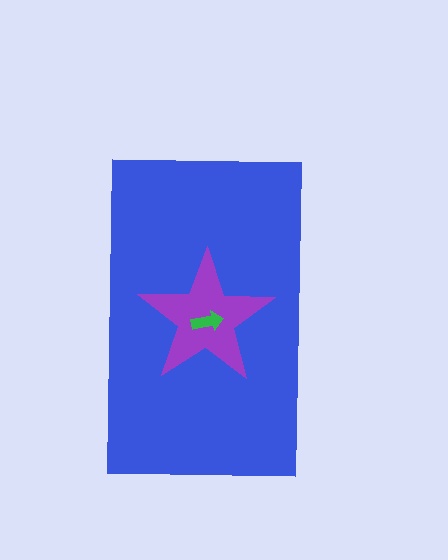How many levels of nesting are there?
3.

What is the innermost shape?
The green arrow.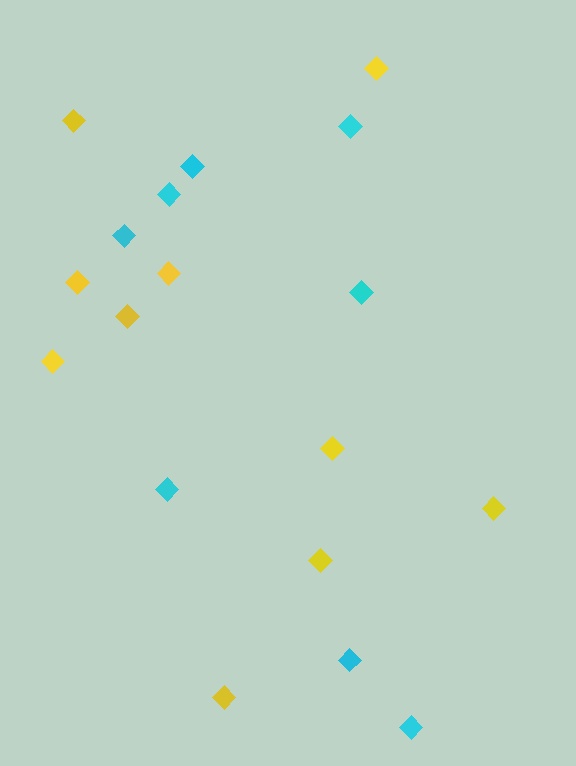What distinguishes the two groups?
There are 2 groups: one group of cyan diamonds (8) and one group of yellow diamonds (10).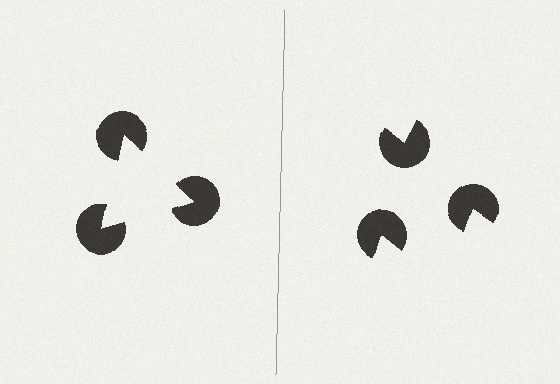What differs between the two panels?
The pac-man discs are positioned identically on both sides; only the wedge orientations differ. On the left they align to a triangle; on the right they are misaligned.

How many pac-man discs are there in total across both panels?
6 — 3 on each side.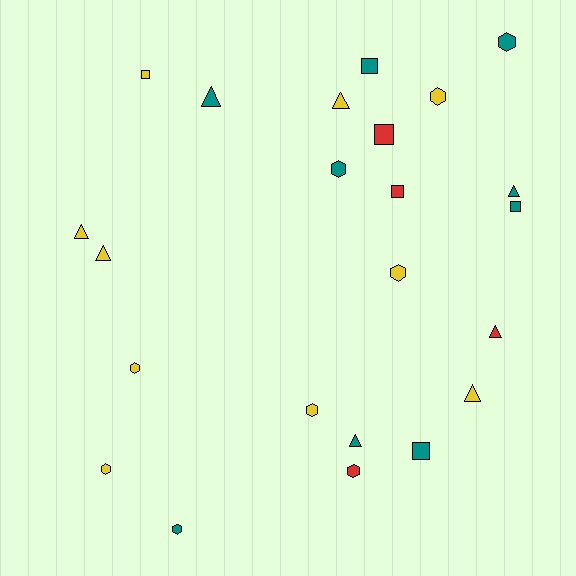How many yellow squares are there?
There is 1 yellow square.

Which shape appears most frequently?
Hexagon, with 9 objects.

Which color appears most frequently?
Yellow, with 10 objects.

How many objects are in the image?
There are 23 objects.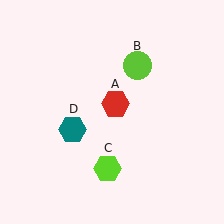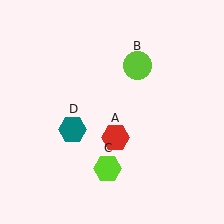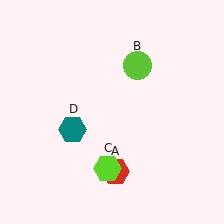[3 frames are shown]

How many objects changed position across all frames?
1 object changed position: red hexagon (object A).